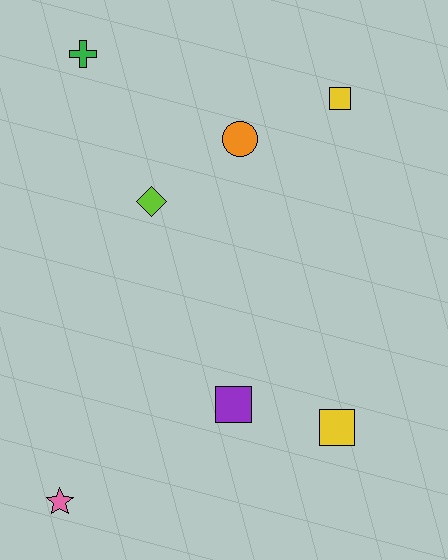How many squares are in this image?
There are 3 squares.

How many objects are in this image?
There are 7 objects.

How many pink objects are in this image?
There is 1 pink object.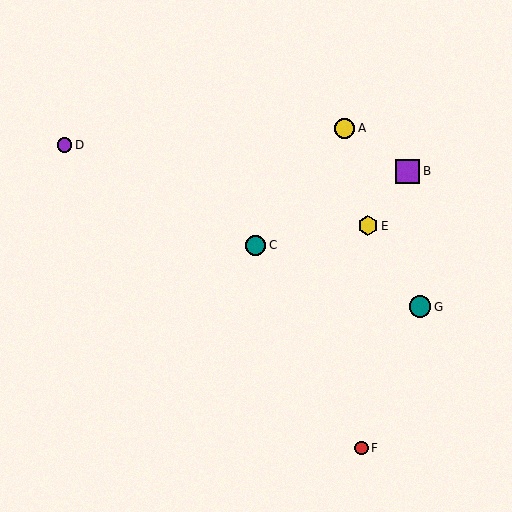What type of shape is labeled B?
Shape B is a purple square.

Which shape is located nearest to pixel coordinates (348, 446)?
The red circle (labeled F) at (361, 448) is nearest to that location.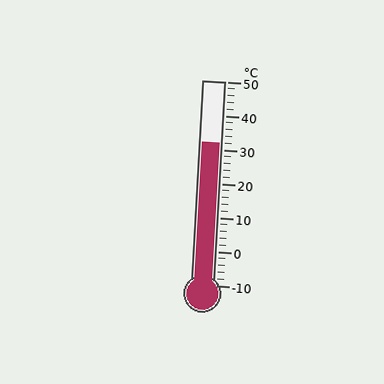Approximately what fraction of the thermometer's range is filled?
The thermometer is filled to approximately 70% of its range.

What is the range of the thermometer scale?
The thermometer scale ranges from -10°C to 50°C.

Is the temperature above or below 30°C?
The temperature is above 30°C.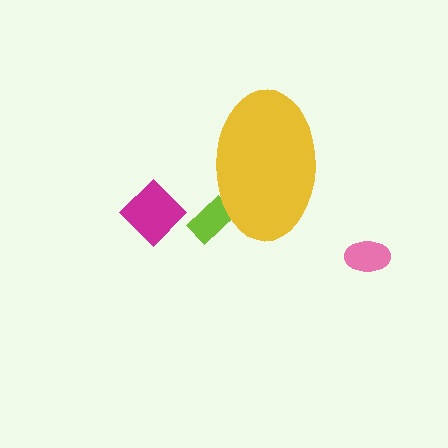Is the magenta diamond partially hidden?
No, the magenta diamond is fully visible.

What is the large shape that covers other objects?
A yellow ellipse.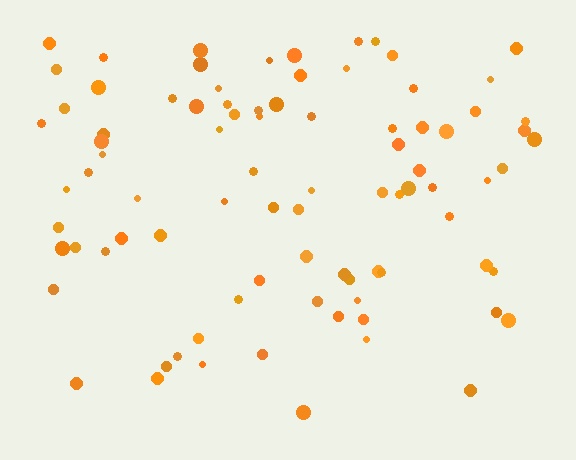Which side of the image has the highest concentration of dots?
The top.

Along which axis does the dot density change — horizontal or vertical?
Vertical.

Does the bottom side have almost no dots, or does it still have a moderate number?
Still a moderate number, just noticeably fewer than the top.